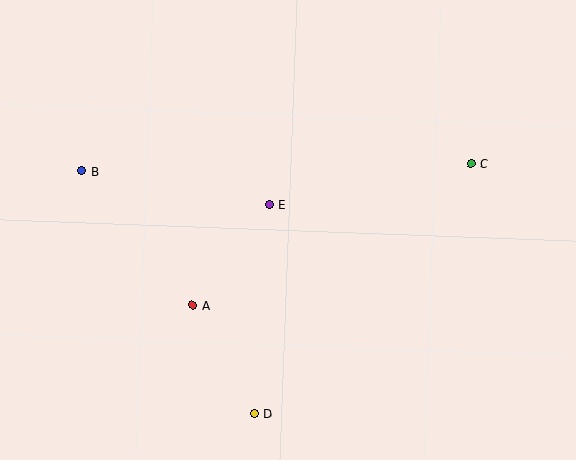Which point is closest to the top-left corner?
Point B is closest to the top-left corner.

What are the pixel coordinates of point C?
Point C is at (471, 163).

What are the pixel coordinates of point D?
Point D is at (254, 414).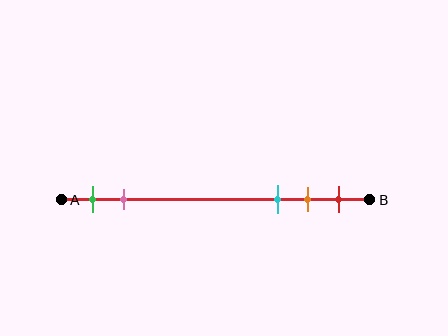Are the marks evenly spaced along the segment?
No, the marks are not evenly spaced.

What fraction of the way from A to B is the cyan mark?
The cyan mark is approximately 70% (0.7) of the way from A to B.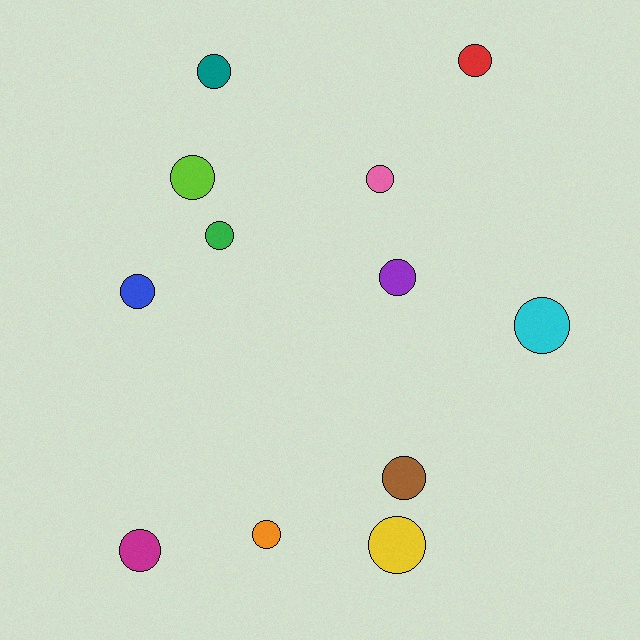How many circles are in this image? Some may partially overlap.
There are 12 circles.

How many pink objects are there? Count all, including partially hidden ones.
There is 1 pink object.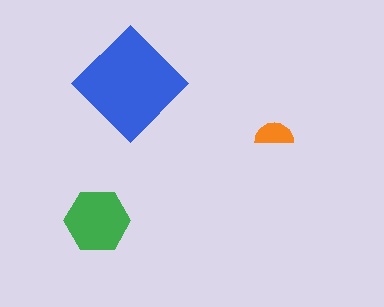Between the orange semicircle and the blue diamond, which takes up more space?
The blue diamond.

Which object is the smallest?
The orange semicircle.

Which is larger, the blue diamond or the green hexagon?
The blue diamond.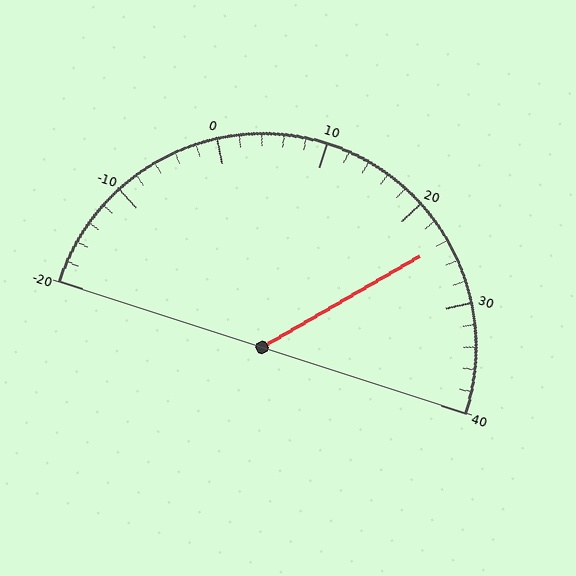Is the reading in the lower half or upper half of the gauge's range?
The reading is in the upper half of the range (-20 to 40).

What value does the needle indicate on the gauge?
The needle indicates approximately 24.